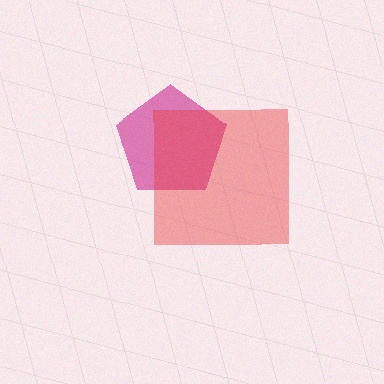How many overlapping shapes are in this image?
There are 2 overlapping shapes in the image.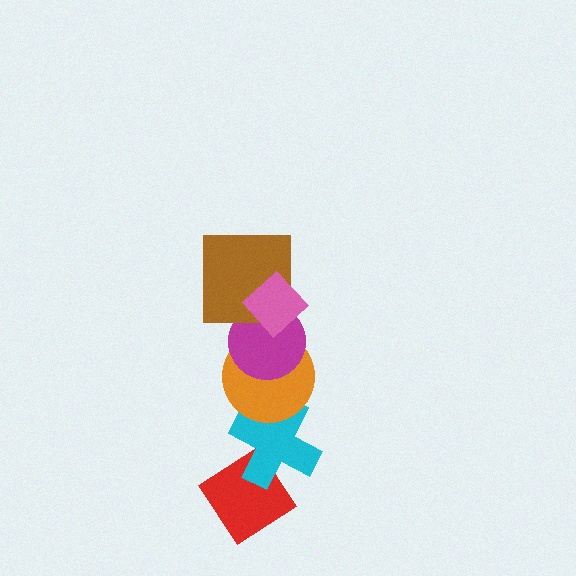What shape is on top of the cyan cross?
The orange circle is on top of the cyan cross.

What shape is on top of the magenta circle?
The brown square is on top of the magenta circle.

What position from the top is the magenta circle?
The magenta circle is 3rd from the top.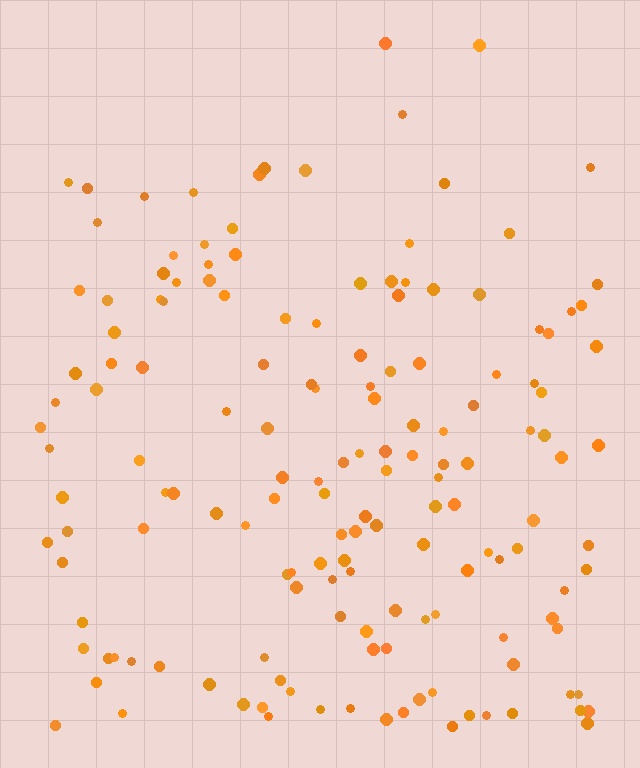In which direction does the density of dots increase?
From top to bottom, with the bottom side densest.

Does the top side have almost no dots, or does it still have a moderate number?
Still a moderate number, just noticeably fewer than the bottom.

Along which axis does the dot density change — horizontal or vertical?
Vertical.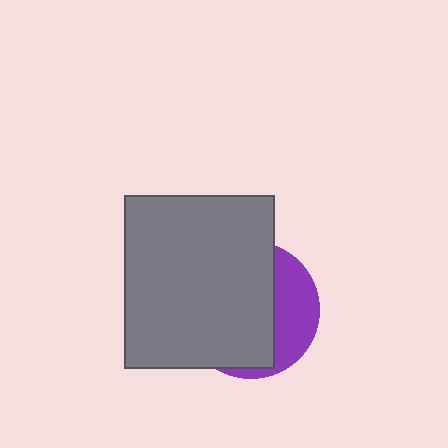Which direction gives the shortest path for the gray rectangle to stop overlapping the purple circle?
Moving left gives the shortest separation.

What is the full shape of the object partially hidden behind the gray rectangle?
The partially hidden object is a purple circle.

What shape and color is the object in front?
The object in front is a gray rectangle.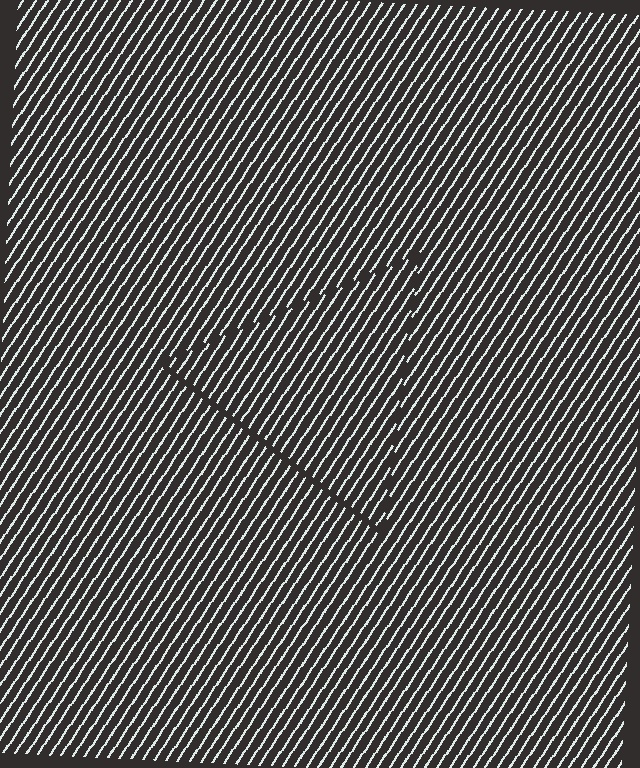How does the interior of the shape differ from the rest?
The interior of the shape contains the same grating, shifted by half a period — the contour is defined by the phase discontinuity where line-ends from the inner and outer gratings abut.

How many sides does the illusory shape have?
3 sides — the line-ends trace a triangle.